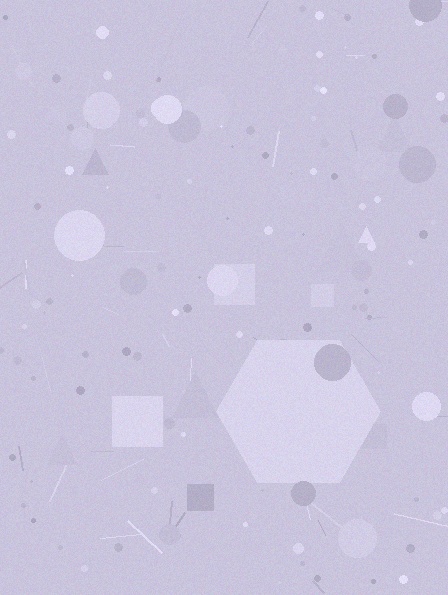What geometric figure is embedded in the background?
A hexagon is embedded in the background.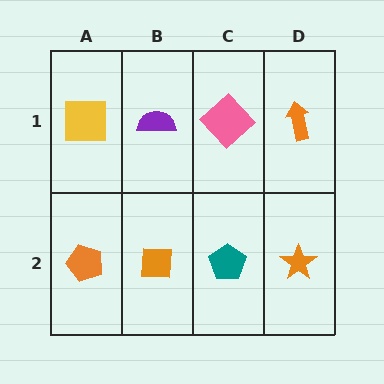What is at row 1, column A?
A yellow square.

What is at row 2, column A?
An orange pentagon.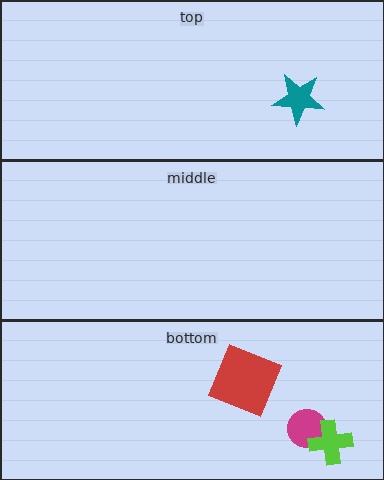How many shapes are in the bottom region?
3.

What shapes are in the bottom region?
The magenta circle, the lime cross, the red square.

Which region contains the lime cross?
The bottom region.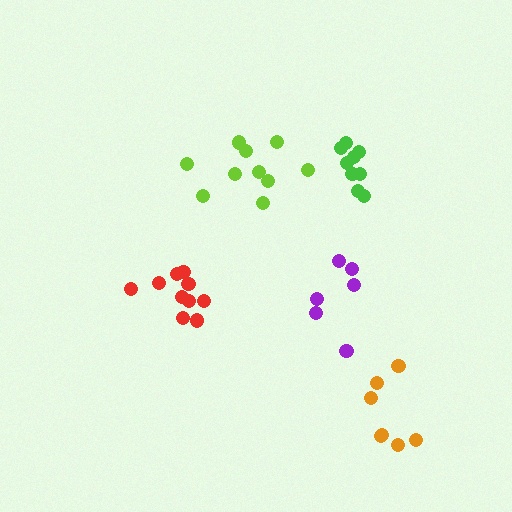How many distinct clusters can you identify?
There are 5 distinct clusters.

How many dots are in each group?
Group 1: 10 dots, Group 2: 6 dots, Group 3: 9 dots, Group 4: 7 dots, Group 5: 10 dots (42 total).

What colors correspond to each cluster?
The clusters are colored: lime, purple, green, orange, red.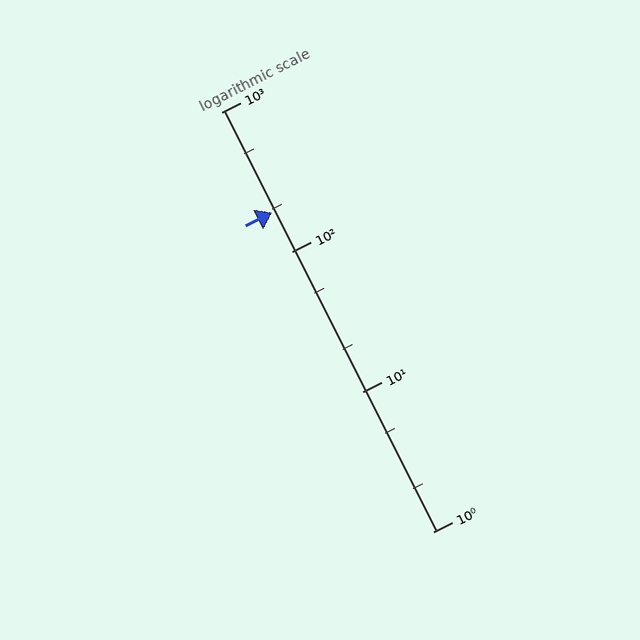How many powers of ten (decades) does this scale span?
The scale spans 3 decades, from 1 to 1000.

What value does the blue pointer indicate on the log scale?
The pointer indicates approximately 190.